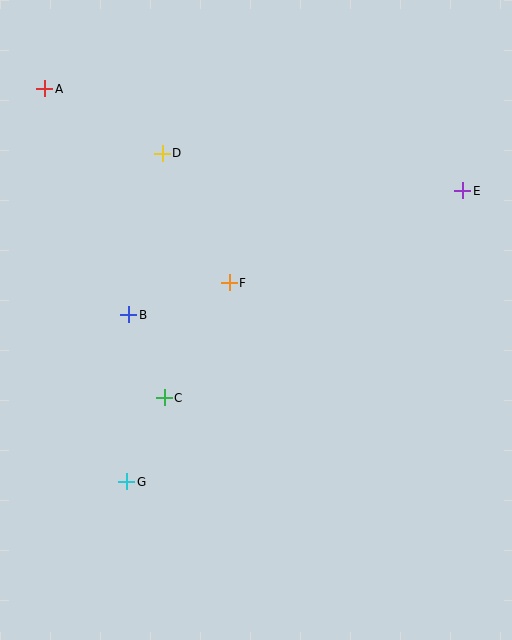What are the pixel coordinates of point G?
Point G is at (127, 482).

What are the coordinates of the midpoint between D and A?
The midpoint between D and A is at (103, 121).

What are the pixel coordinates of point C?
Point C is at (164, 398).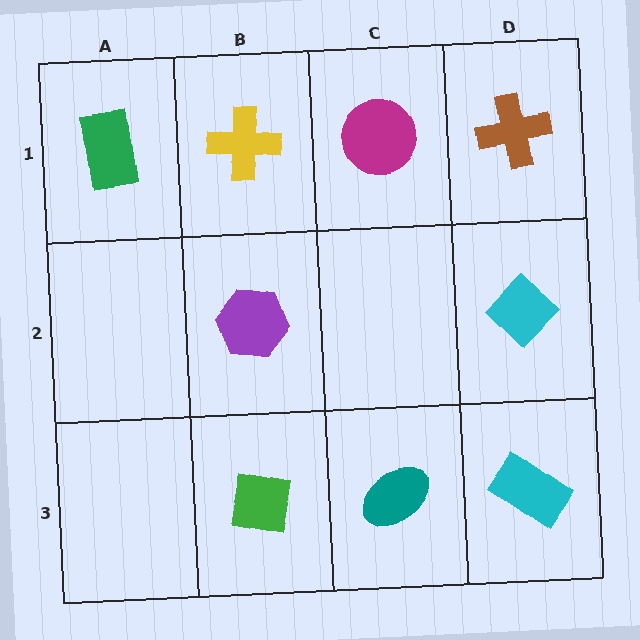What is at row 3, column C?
A teal ellipse.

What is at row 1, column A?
A green rectangle.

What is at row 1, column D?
A brown cross.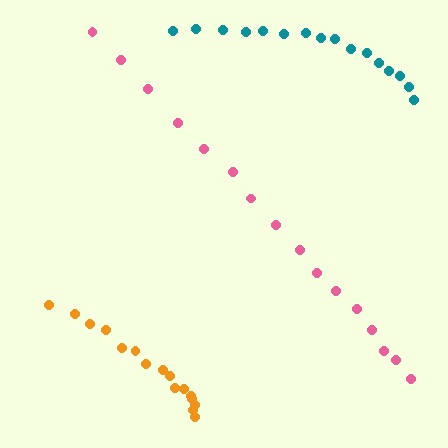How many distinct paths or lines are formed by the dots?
There are 3 distinct paths.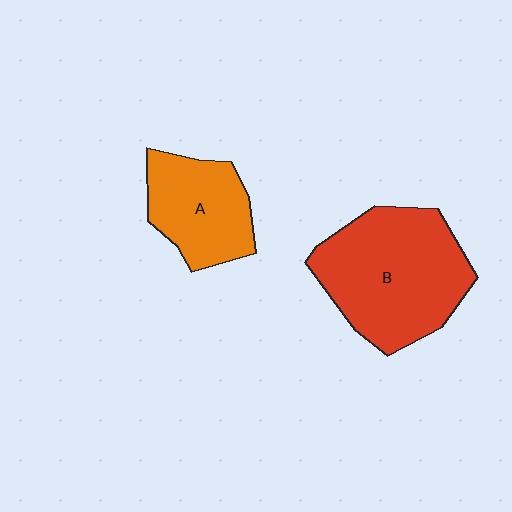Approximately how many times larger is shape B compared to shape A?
Approximately 1.7 times.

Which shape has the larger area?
Shape B (red).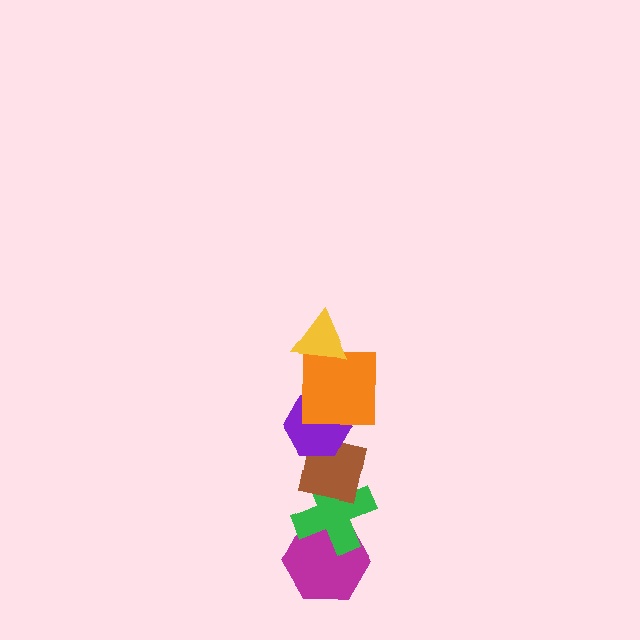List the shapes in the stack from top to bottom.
From top to bottom: the yellow triangle, the orange square, the purple hexagon, the brown square, the green cross, the magenta hexagon.